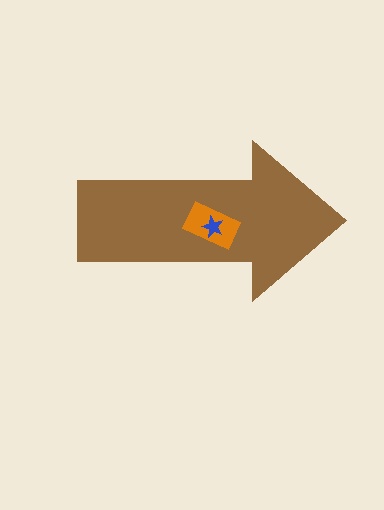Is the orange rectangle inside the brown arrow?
Yes.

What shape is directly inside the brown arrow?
The orange rectangle.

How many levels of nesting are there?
3.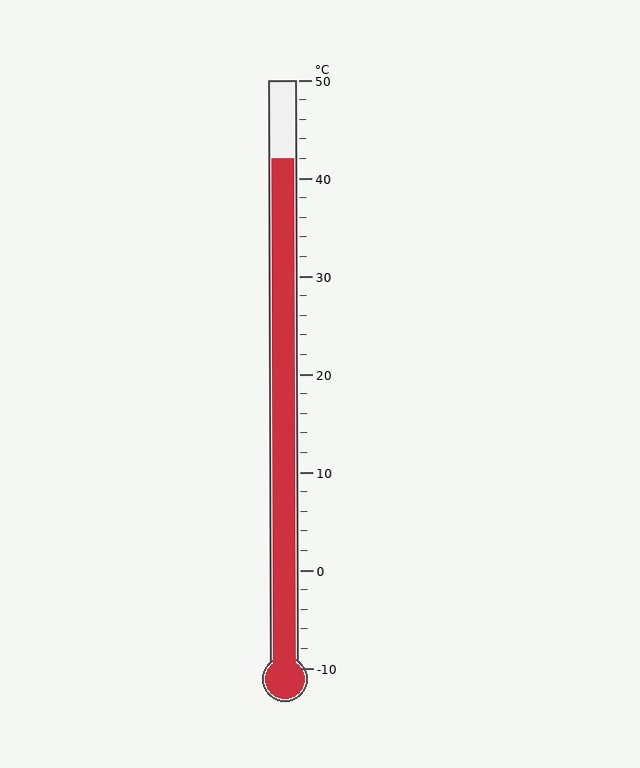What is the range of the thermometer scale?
The thermometer scale ranges from -10°C to 50°C.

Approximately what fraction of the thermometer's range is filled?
The thermometer is filled to approximately 85% of its range.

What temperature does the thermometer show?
The thermometer shows approximately 42°C.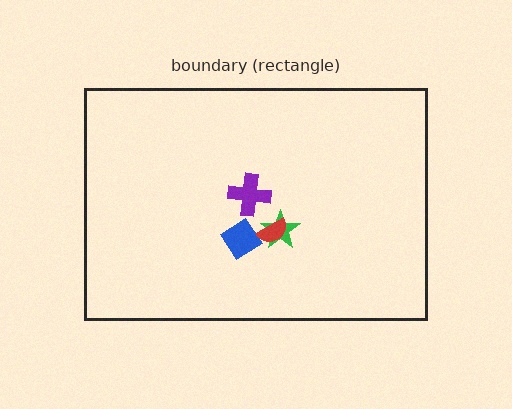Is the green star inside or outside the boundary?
Inside.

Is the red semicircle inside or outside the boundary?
Inside.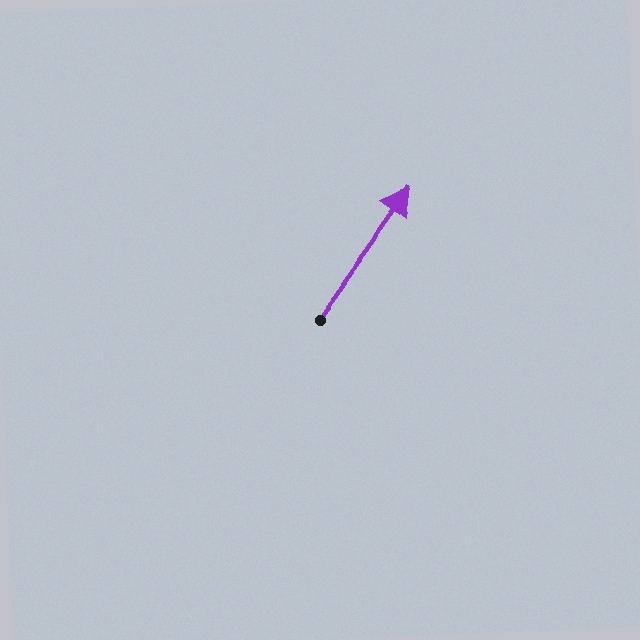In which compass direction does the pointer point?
Northeast.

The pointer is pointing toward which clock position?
Roughly 1 o'clock.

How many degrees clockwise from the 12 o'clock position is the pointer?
Approximately 36 degrees.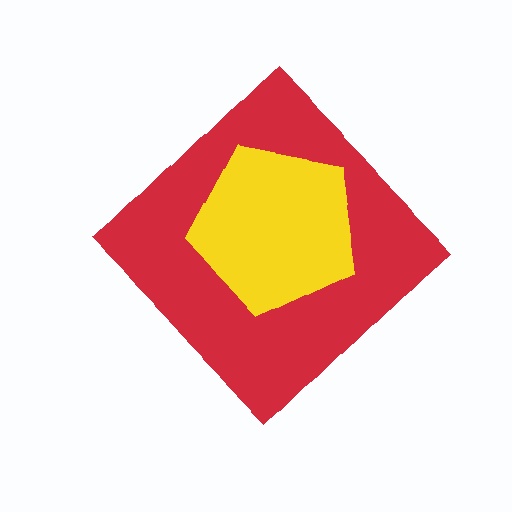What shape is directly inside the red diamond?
The yellow pentagon.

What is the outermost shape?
The red diamond.